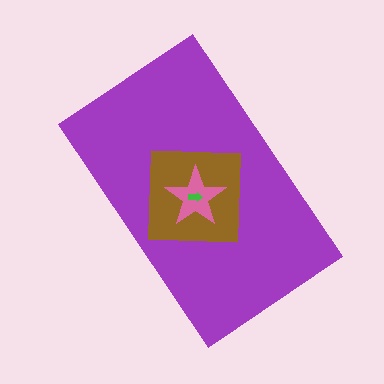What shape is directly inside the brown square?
The pink star.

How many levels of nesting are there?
4.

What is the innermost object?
The green arrow.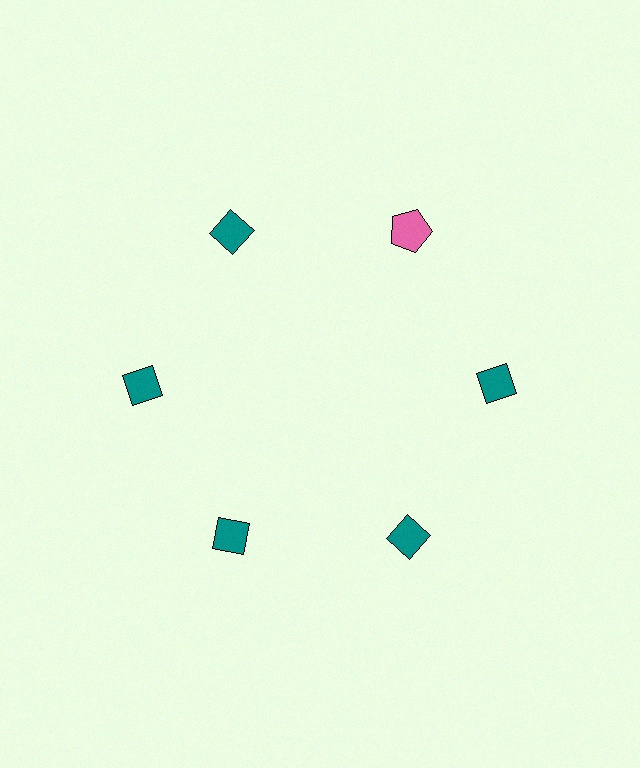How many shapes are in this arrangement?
There are 6 shapes arranged in a ring pattern.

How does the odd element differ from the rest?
It differs in both color (pink instead of teal) and shape (pentagon instead of diamond).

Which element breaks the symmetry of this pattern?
The pink pentagon at roughly the 1 o'clock position breaks the symmetry. All other shapes are teal diamonds.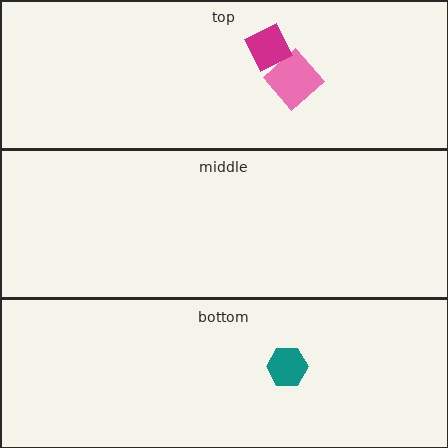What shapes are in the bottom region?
The teal hexagon.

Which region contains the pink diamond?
The top region.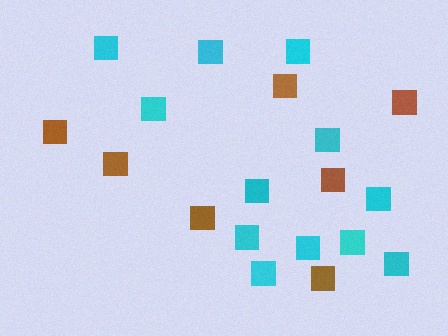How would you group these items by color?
There are 2 groups: one group of brown squares (7) and one group of cyan squares (12).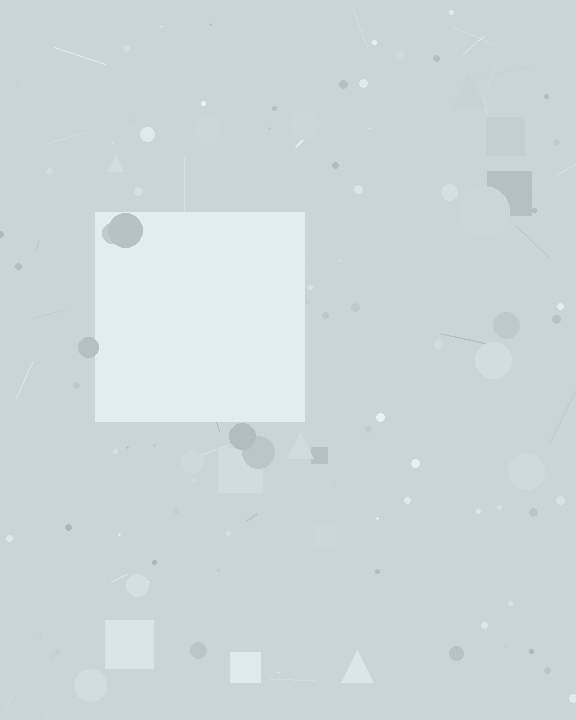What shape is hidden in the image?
A square is hidden in the image.